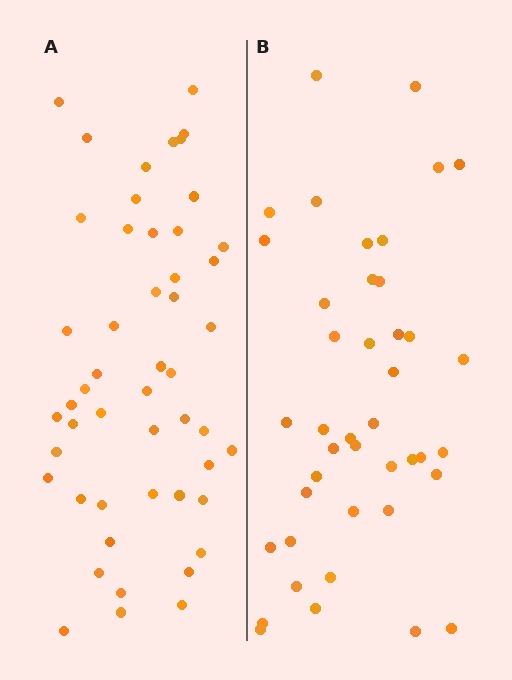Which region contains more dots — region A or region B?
Region A (the left region) has more dots.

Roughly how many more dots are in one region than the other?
Region A has roughly 8 or so more dots than region B.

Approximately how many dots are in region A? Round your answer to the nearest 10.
About 50 dots.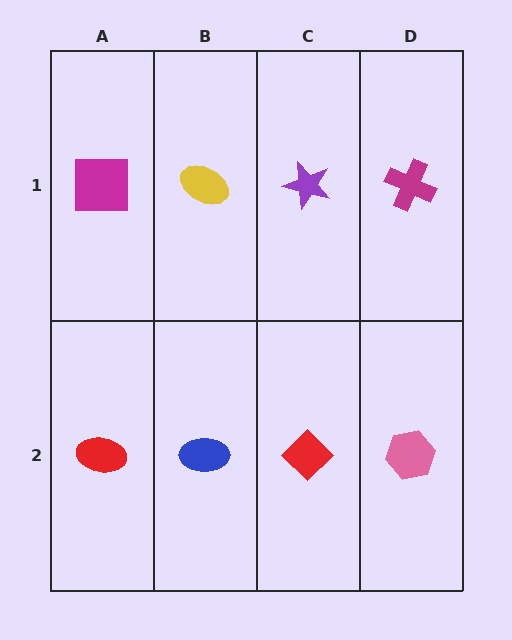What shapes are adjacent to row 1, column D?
A pink hexagon (row 2, column D), a purple star (row 1, column C).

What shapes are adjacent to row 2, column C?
A purple star (row 1, column C), a blue ellipse (row 2, column B), a pink hexagon (row 2, column D).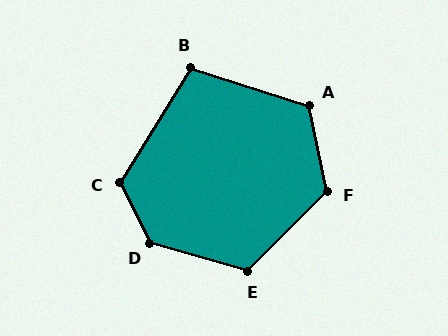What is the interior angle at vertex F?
Approximately 124 degrees (obtuse).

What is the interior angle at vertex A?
Approximately 120 degrees (obtuse).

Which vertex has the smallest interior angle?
B, at approximately 104 degrees.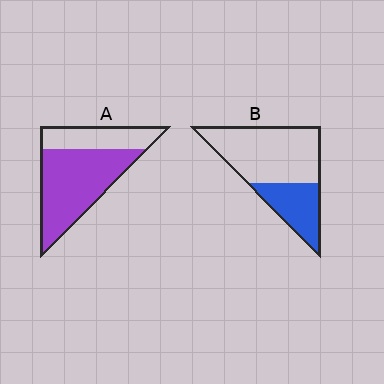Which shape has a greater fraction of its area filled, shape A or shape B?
Shape A.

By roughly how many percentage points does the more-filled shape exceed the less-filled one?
By roughly 35 percentage points (A over B).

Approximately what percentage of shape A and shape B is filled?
A is approximately 70% and B is approximately 35%.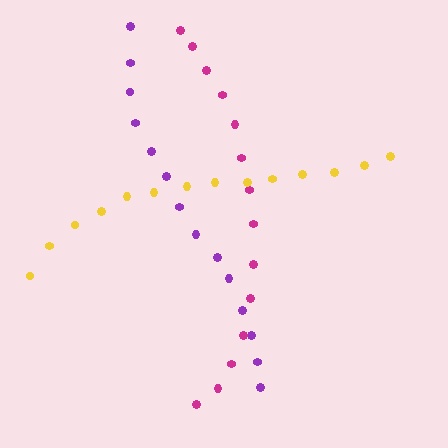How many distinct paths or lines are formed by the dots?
There are 3 distinct paths.